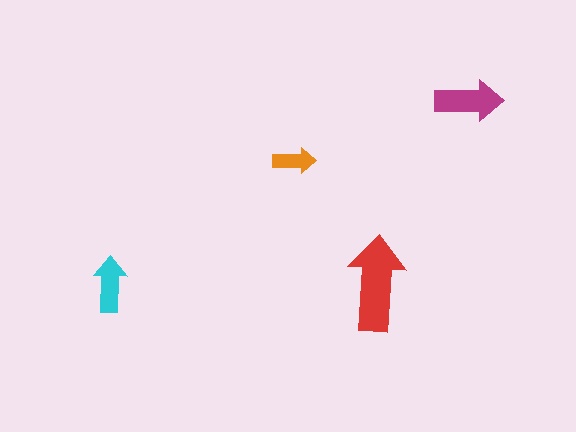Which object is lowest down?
The cyan arrow is bottommost.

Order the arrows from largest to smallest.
the red one, the magenta one, the cyan one, the orange one.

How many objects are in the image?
There are 4 objects in the image.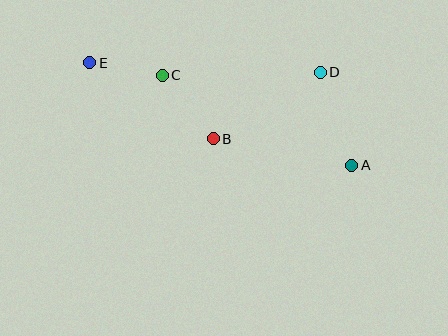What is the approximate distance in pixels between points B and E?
The distance between B and E is approximately 145 pixels.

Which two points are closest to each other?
Points C and E are closest to each other.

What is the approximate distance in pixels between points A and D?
The distance between A and D is approximately 98 pixels.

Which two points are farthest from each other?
Points A and E are farthest from each other.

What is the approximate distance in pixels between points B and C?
The distance between B and C is approximately 82 pixels.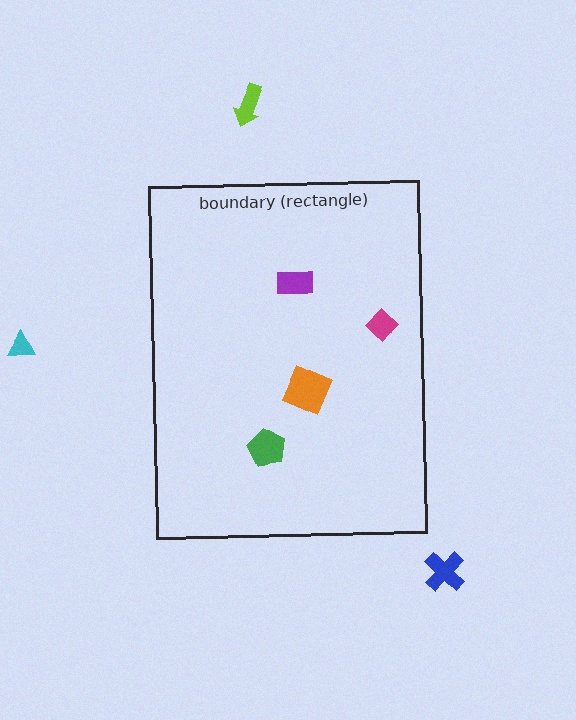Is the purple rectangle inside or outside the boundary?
Inside.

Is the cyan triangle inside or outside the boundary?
Outside.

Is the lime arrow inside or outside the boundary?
Outside.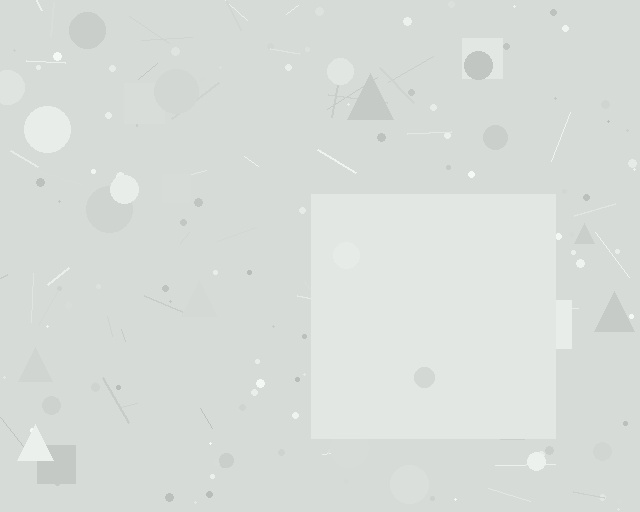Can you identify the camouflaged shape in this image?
The camouflaged shape is a square.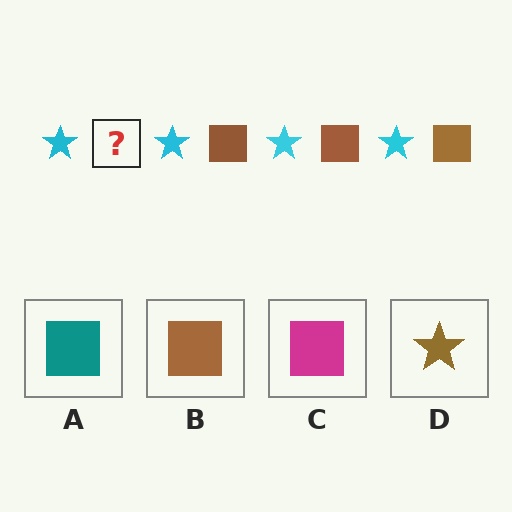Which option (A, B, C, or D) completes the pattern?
B.